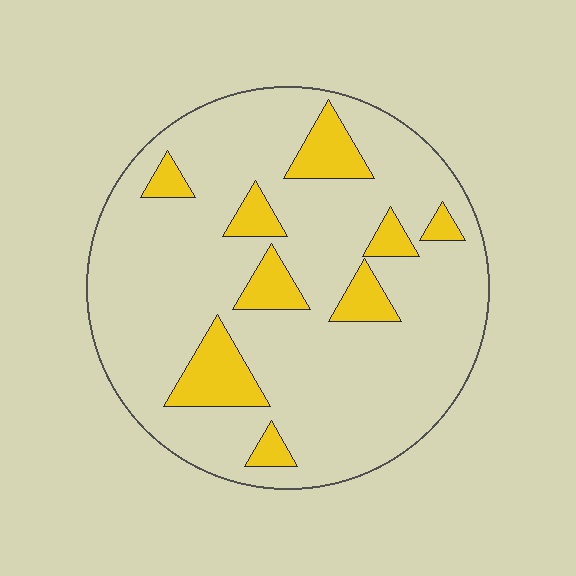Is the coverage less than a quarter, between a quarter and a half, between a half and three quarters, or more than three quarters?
Less than a quarter.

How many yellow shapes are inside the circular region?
9.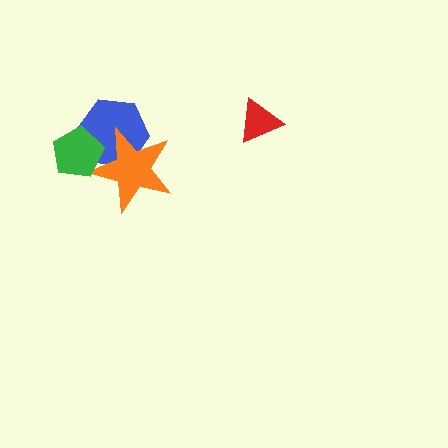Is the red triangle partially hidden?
No, no other shape covers it.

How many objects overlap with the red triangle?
0 objects overlap with the red triangle.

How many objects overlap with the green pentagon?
2 objects overlap with the green pentagon.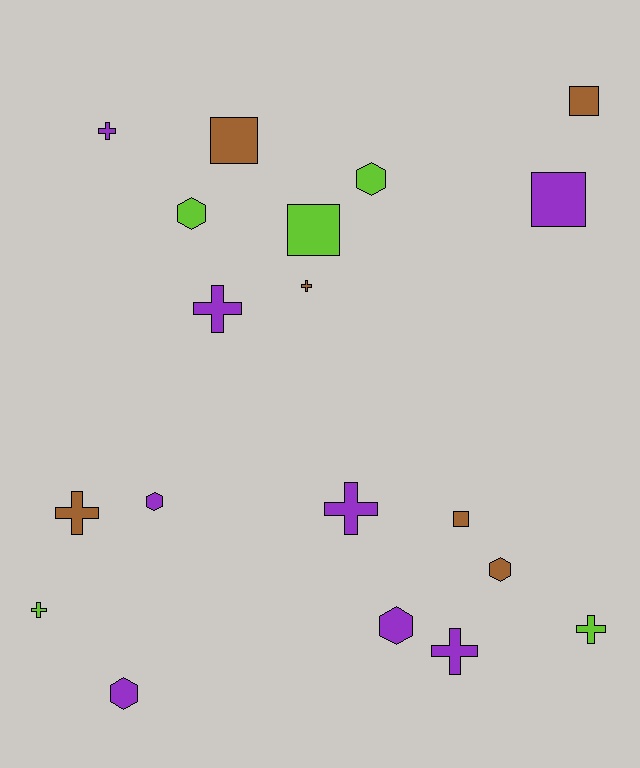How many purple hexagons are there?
There are 3 purple hexagons.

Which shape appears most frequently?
Cross, with 8 objects.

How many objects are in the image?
There are 19 objects.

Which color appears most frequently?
Purple, with 8 objects.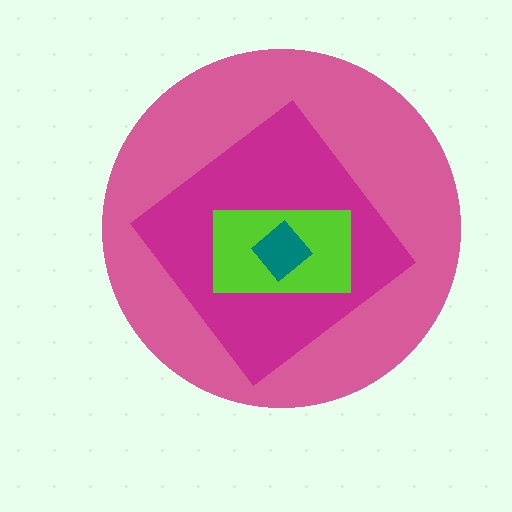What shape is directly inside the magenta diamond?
The lime rectangle.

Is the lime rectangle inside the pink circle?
Yes.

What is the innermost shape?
The teal diamond.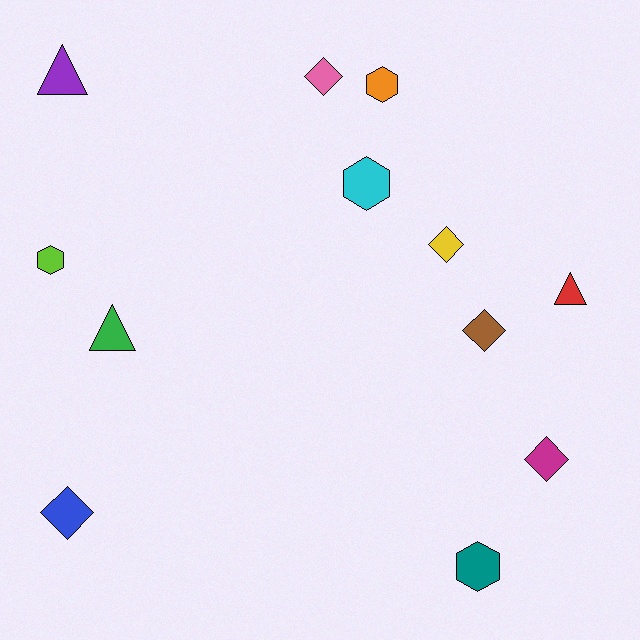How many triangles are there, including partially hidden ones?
There are 3 triangles.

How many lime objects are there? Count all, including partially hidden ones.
There is 1 lime object.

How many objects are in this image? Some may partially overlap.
There are 12 objects.